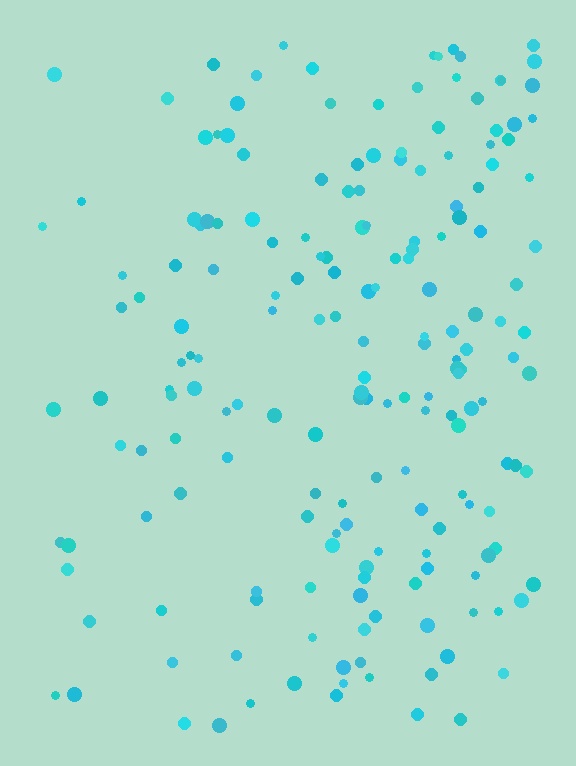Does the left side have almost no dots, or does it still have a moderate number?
Still a moderate number, just noticeably fewer than the right.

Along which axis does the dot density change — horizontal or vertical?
Horizontal.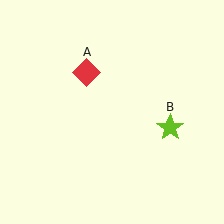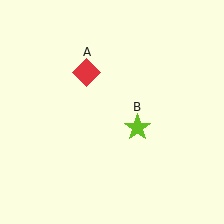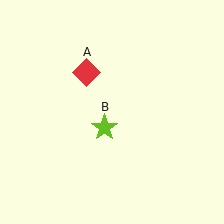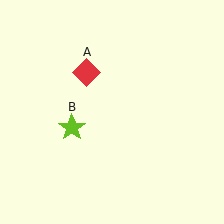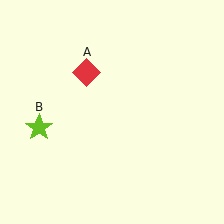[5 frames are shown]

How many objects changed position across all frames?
1 object changed position: lime star (object B).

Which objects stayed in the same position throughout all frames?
Red diamond (object A) remained stationary.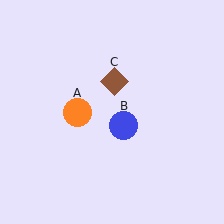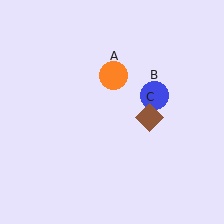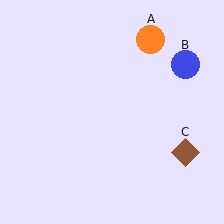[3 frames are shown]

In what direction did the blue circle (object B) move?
The blue circle (object B) moved up and to the right.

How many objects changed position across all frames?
3 objects changed position: orange circle (object A), blue circle (object B), brown diamond (object C).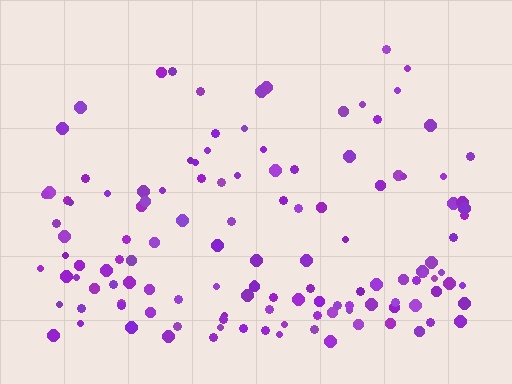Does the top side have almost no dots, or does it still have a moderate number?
Still a moderate number, just noticeably fewer than the bottom.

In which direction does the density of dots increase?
From top to bottom, with the bottom side densest.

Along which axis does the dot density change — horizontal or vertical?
Vertical.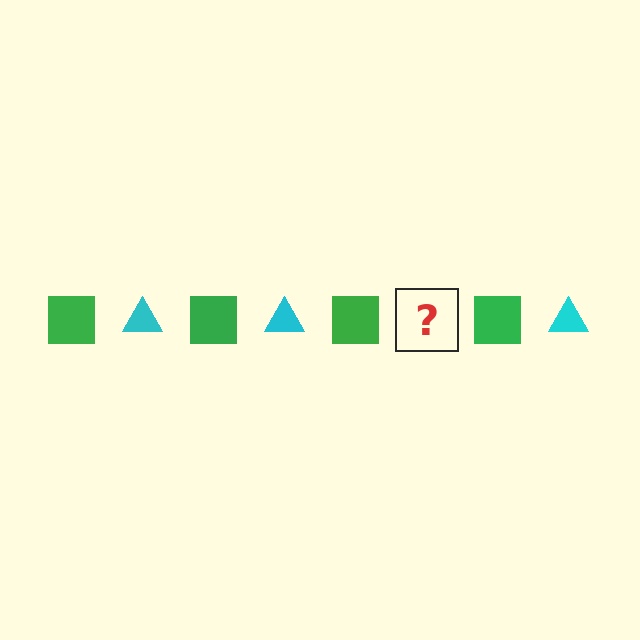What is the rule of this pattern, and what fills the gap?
The rule is that the pattern alternates between green square and cyan triangle. The gap should be filled with a cyan triangle.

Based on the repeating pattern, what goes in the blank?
The blank should be a cyan triangle.